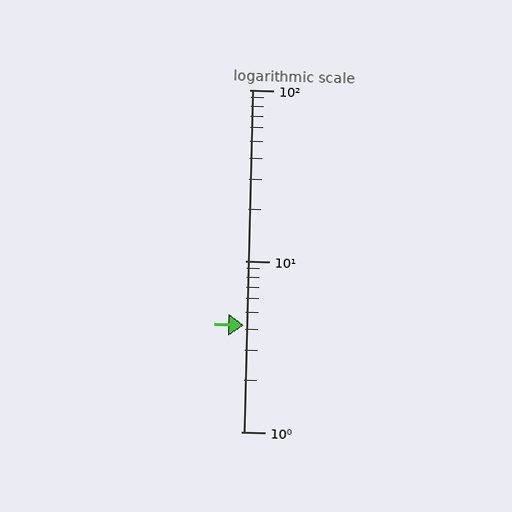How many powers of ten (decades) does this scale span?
The scale spans 2 decades, from 1 to 100.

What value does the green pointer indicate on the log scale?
The pointer indicates approximately 4.2.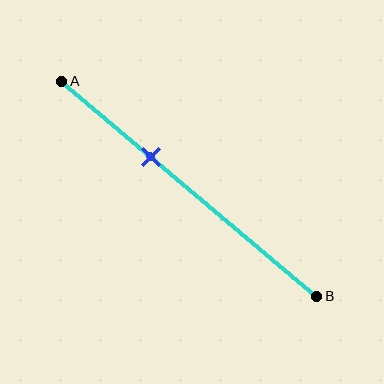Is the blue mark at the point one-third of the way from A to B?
Yes, the mark is approximately at the one-third point.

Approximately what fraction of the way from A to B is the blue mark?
The blue mark is approximately 35% of the way from A to B.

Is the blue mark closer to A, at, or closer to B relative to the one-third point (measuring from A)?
The blue mark is approximately at the one-third point of segment AB.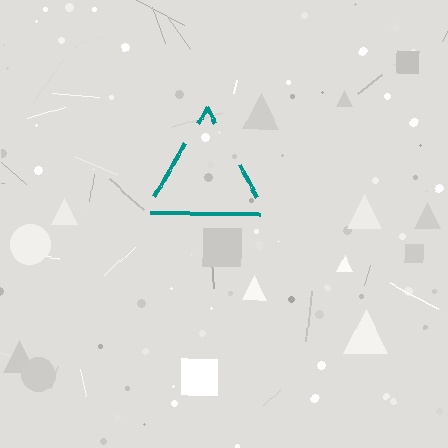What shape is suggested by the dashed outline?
The dashed outline suggests a triangle.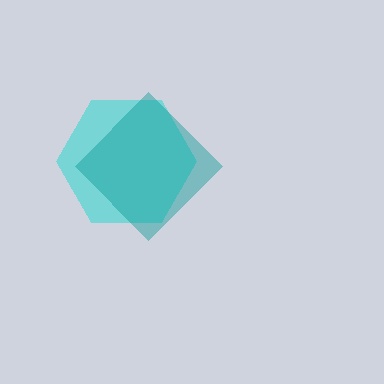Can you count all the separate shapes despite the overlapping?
Yes, there are 2 separate shapes.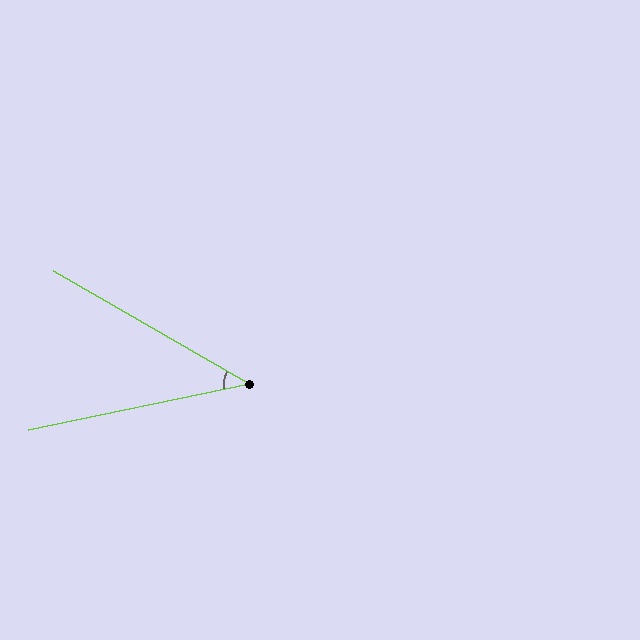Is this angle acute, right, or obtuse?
It is acute.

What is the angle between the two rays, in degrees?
Approximately 42 degrees.